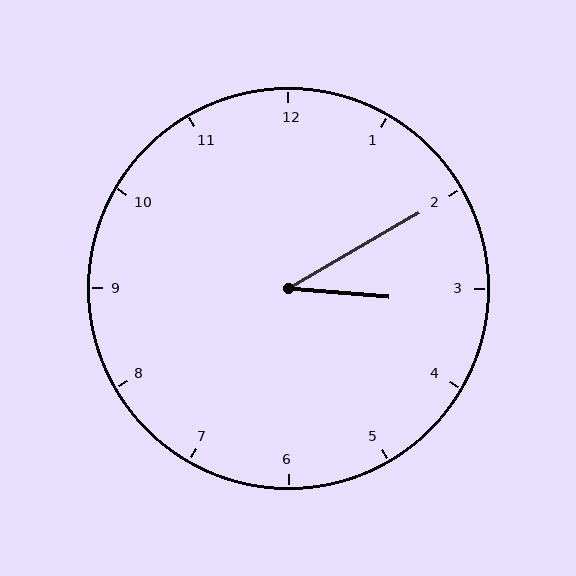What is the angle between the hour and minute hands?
Approximately 35 degrees.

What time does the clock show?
3:10.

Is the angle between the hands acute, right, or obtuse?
It is acute.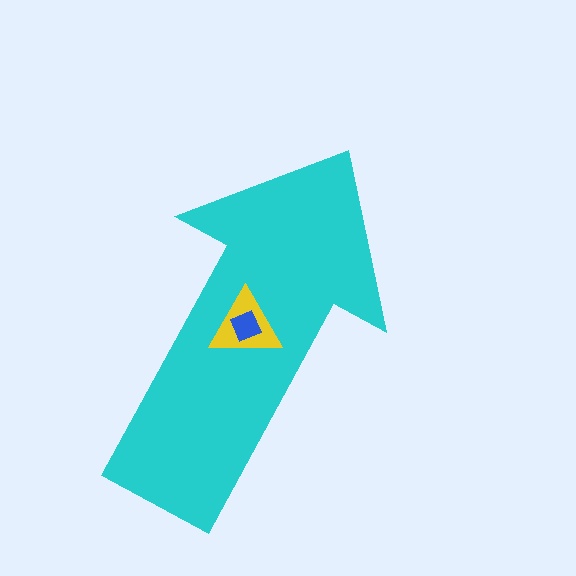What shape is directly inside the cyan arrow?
The yellow triangle.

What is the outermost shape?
The cyan arrow.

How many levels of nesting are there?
3.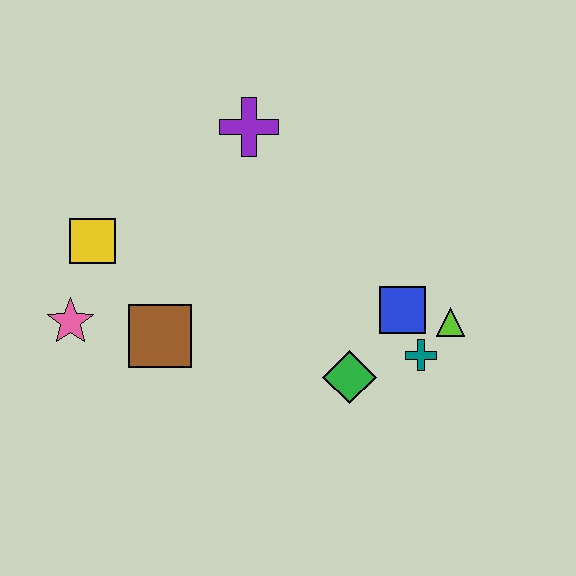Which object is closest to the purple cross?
The yellow square is closest to the purple cross.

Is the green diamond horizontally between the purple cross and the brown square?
No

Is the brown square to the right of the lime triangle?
No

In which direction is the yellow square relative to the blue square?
The yellow square is to the left of the blue square.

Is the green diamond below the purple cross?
Yes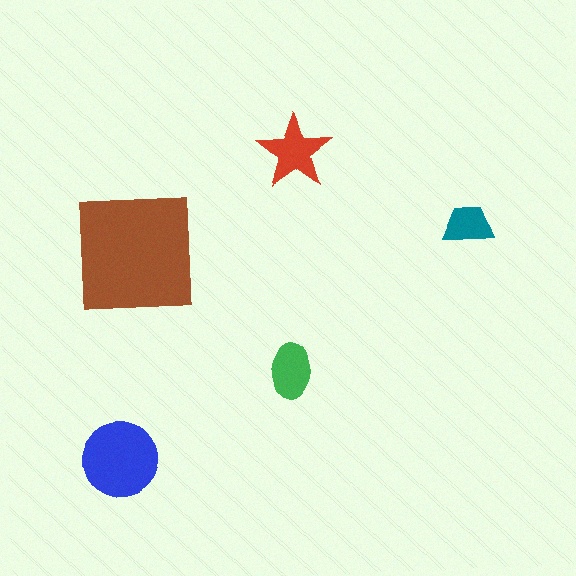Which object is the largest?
The brown square.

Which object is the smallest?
The teal trapezoid.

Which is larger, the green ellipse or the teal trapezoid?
The green ellipse.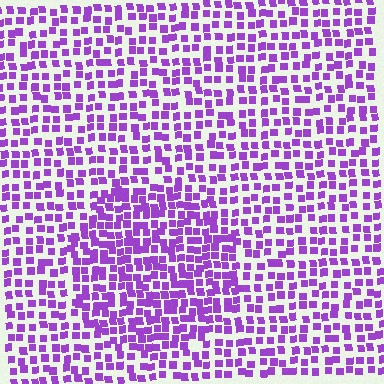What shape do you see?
I see a circle.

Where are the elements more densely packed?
The elements are more densely packed inside the circle boundary.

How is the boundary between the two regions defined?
The boundary is defined by a change in element density (approximately 1.6x ratio). All elements are the same color, size, and shape.